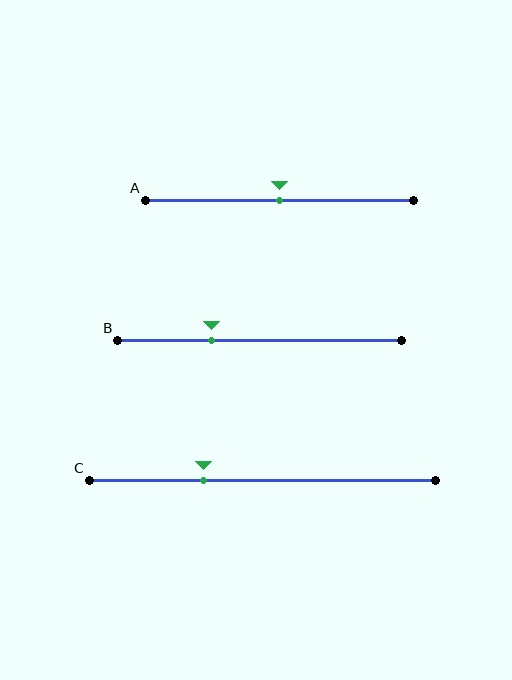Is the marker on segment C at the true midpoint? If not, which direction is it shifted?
No, the marker on segment C is shifted to the left by about 17% of the segment length.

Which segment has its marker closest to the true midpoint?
Segment A has its marker closest to the true midpoint.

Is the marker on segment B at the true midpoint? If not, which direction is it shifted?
No, the marker on segment B is shifted to the left by about 17% of the segment length.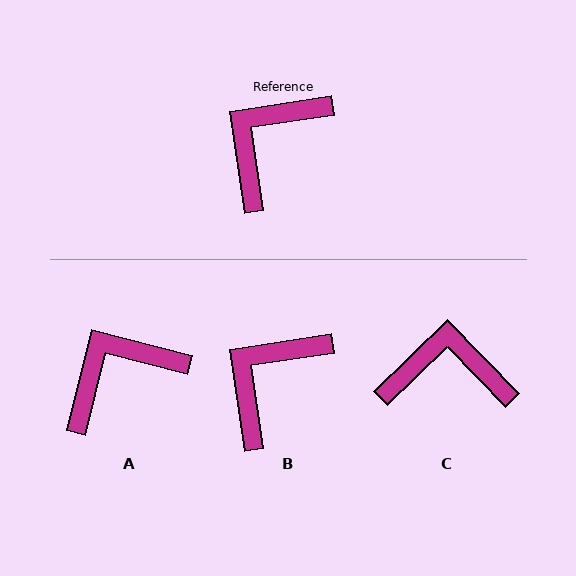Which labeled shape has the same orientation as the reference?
B.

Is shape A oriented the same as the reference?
No, it is off by about 23 degrees.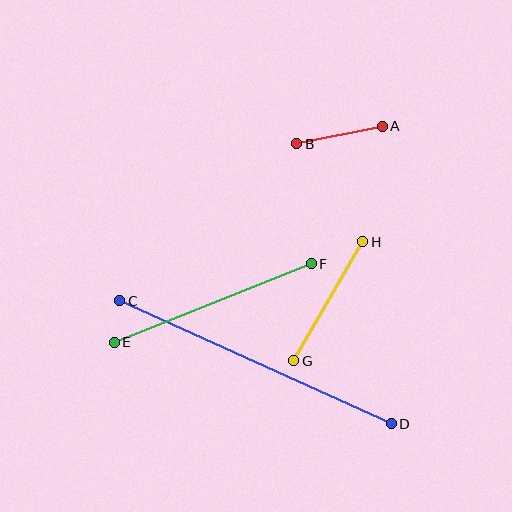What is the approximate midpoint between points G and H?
The midpoint is at approximately (328, 301) pixels.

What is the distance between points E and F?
The distance is approximately 212 pixels.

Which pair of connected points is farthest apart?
Points C and D are farthest apart.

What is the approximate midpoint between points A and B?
The midpoint is at approximately (339, 135) pixels.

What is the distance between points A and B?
The distance is approximately 87 pixels.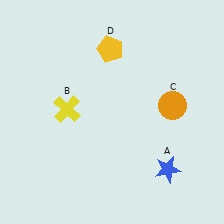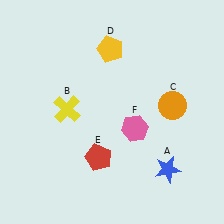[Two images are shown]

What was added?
A red pentagon (E), a pink hexagon (F) were added in Image 2.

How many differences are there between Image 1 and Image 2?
There are 2 differences between the two images.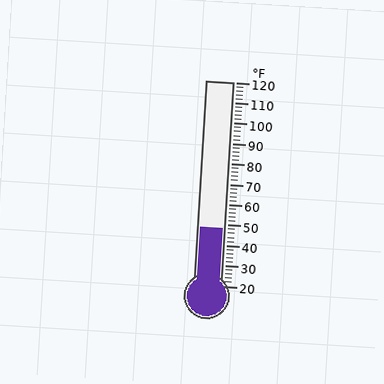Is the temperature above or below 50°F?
The temperature is below 50°F.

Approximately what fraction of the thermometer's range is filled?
The thermometer is filled to approximately 30% of its range.